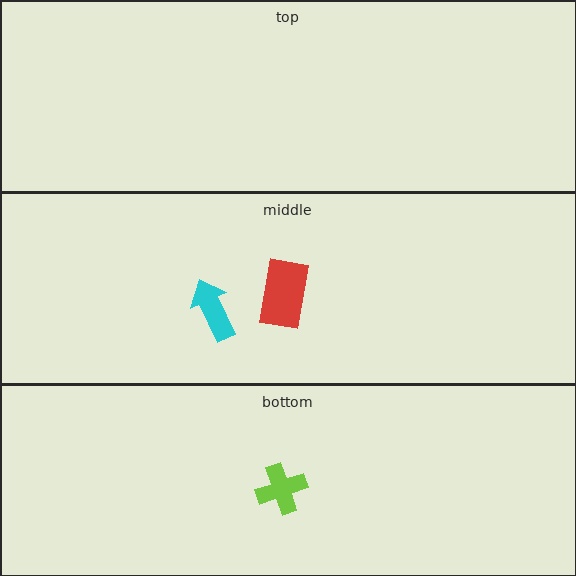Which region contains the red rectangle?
The middle region.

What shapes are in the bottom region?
The lime cross.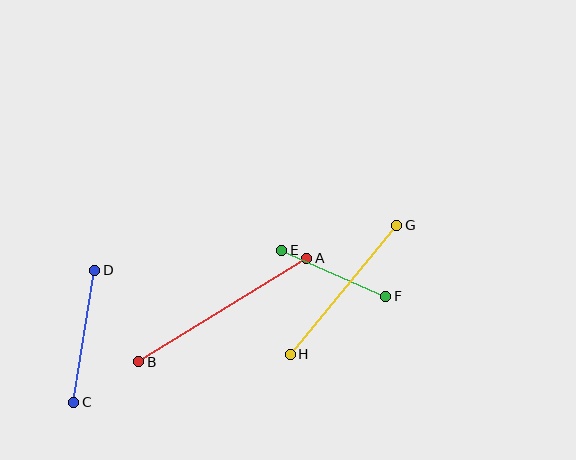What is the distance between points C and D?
The distance is approximately 134 pixels.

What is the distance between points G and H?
The distance is approximately 167 pixels.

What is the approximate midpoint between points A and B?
The midpoint is at approximately (223, 310) pixels.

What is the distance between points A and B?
The distance is approximately 197 pixels.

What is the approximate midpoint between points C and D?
The midpoint is at approximately (84, 336) pixels.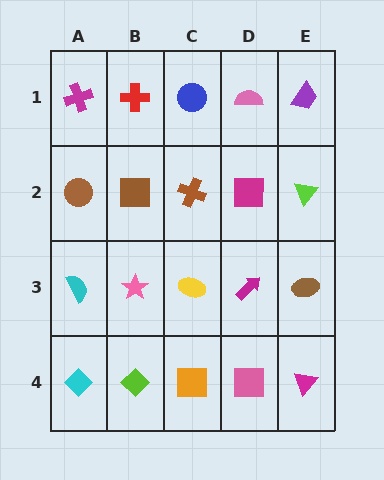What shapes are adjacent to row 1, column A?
A brown circle (row 2, column A), a red cross (row 1, column B).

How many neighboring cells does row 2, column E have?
3.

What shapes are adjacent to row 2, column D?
A pink semicircle (row 1, column D), a magenta arrow (row 3, column D), a brown cross (row 2, column C), a lime triangle (row 2, column E).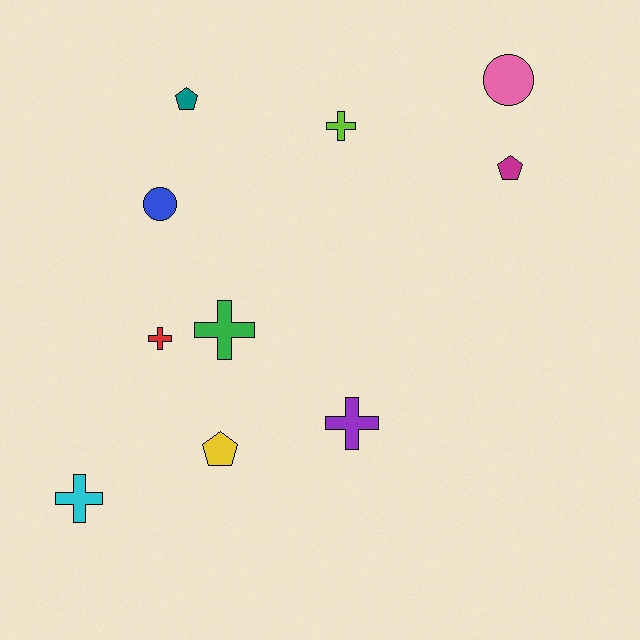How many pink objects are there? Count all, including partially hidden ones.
There is 1 pink object.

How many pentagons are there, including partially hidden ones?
There are 3 pentagons.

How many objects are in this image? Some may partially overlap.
There are 10 objects.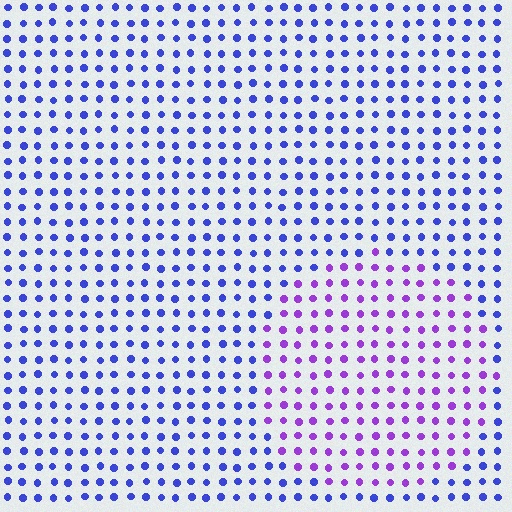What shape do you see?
I see a circle.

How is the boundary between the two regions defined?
The boundary is defined purely by a slight shift in hue (about 43 degrees). Spacing, size, and orientation are identical on both sides.